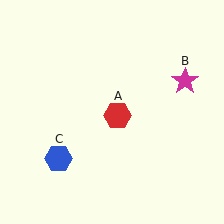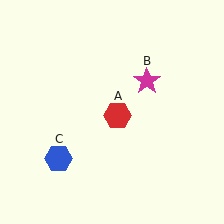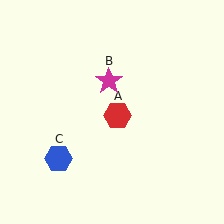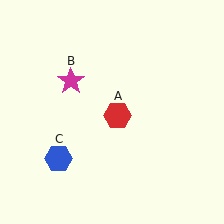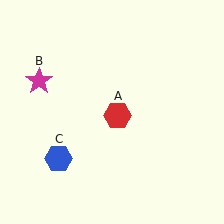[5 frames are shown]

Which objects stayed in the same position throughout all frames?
Red hexagon (object A) and blue hexagon (object C) remained stationary.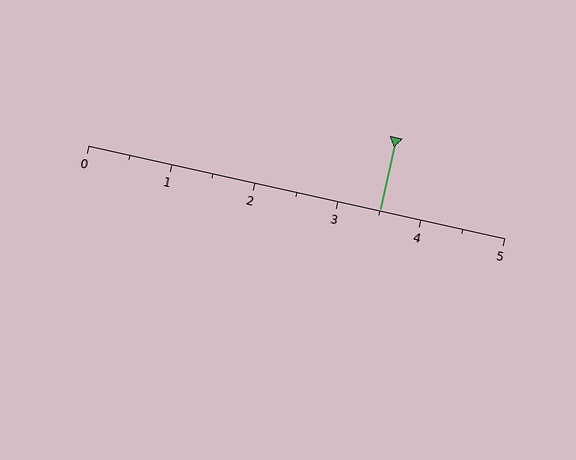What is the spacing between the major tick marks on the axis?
The major ticks are spaced 1 apart.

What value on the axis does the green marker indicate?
The marker indicates approximately 3.5.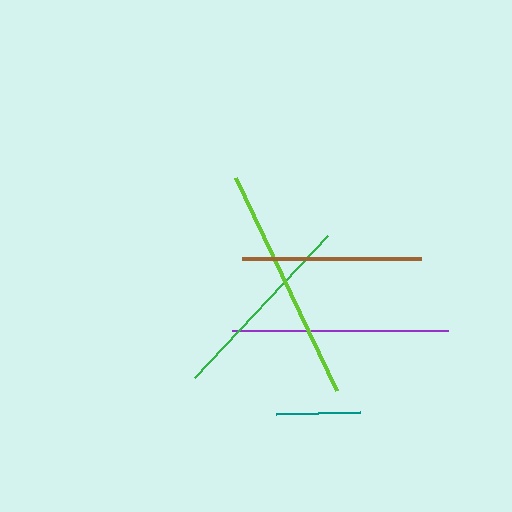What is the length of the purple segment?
The purple segment is approximately 215 pixels long.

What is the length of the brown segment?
The brown segment is approximately 178 pixels long.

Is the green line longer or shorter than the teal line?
The green line is longer than the teal line.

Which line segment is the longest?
The lime line is the longest at approximately 236 pixels.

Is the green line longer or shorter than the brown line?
The green line is longer than the brown line.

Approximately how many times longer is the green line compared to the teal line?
The green line is approximately 2.3 times the length of the teal line.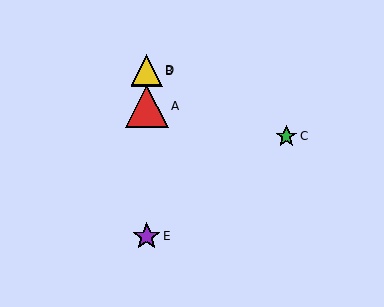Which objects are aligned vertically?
Objects A, B, D, E are aligned vertically.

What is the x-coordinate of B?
Object B is at x≈147.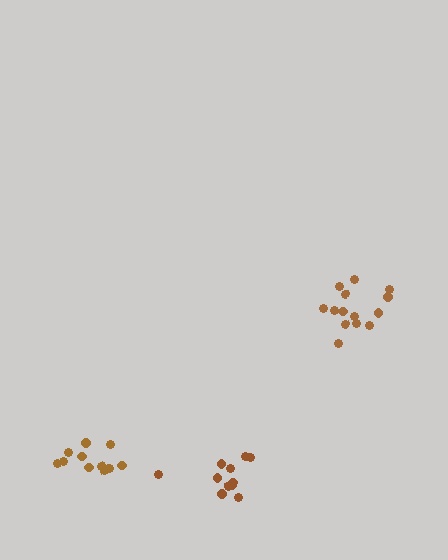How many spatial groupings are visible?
There are 3 spatial groupings.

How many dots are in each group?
Group 1: 12 dots, Group 2: 14 dots, Group 3: 11 dots (37 total).